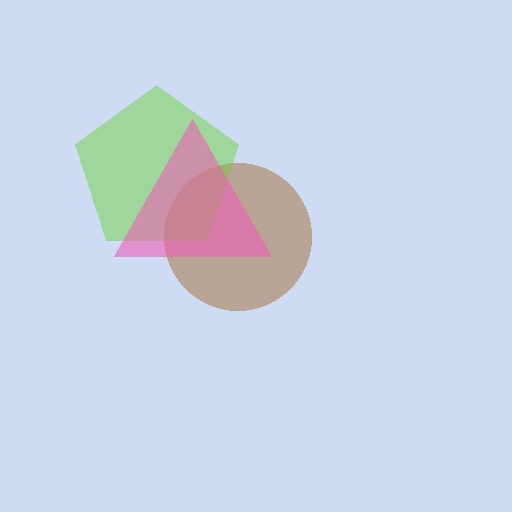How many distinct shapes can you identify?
There are 3 distinct shapes: a brown circle, a lime pentagon, a pink triangle.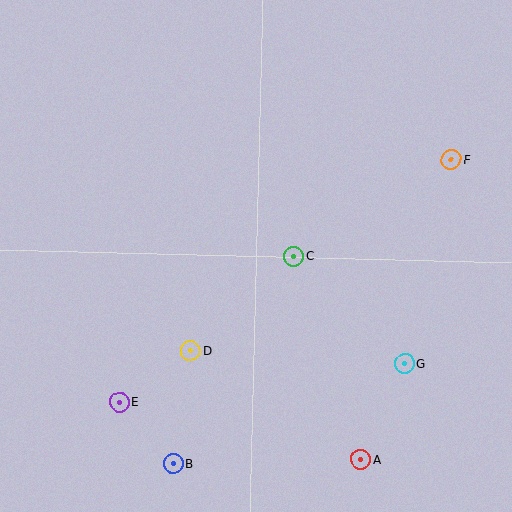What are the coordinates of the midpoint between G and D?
The midpoint between G and D is at (297, 357).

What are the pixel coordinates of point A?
Point A is at (361, 459).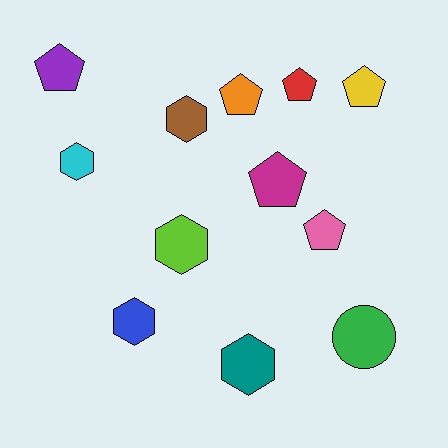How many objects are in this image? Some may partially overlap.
There are 12 objects.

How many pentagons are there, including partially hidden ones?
There are 6 pentagons.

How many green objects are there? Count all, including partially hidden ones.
There is 1 green object.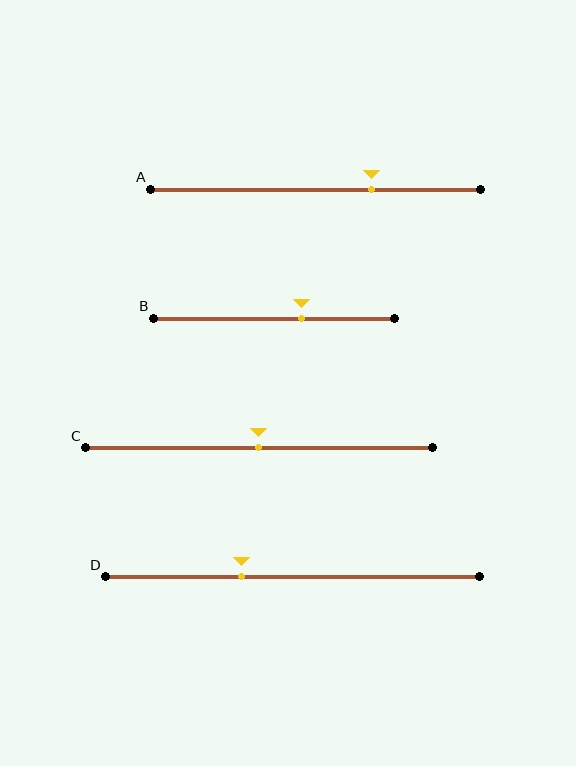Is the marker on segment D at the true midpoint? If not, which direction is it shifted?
No, the marker on segment D is shifted to the left by about 14% of the segment length.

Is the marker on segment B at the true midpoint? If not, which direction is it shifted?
No, the marker on segment B is shifted to the right by about 11% of the segment length.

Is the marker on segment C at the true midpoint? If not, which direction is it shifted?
Yes, the marker on segment C is at the true midpoint.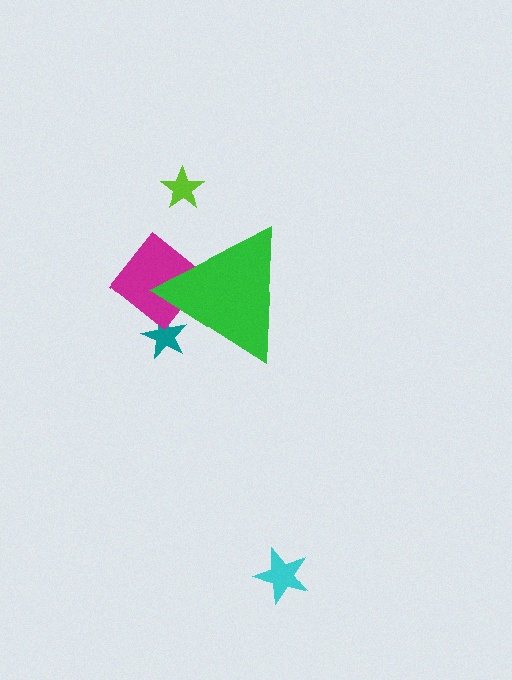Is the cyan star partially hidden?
No, the cyan star is fully visible.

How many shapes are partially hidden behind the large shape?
2 shapes are partially hidden.